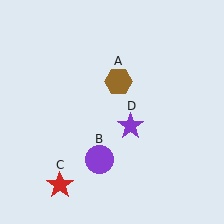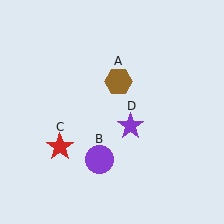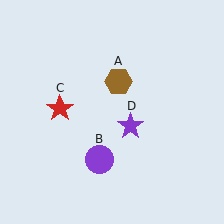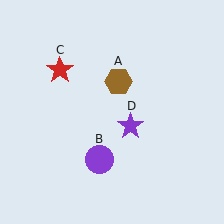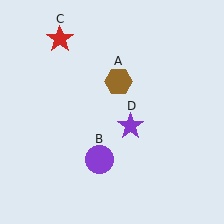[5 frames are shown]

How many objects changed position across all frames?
1 object changed position: red star (object C).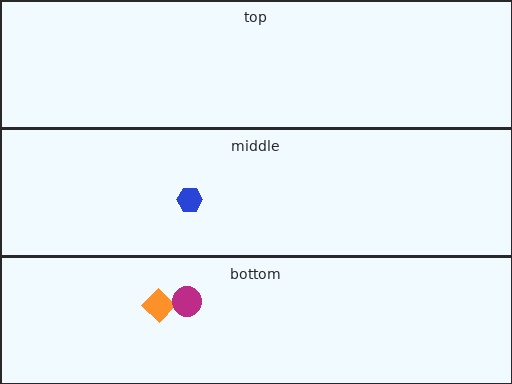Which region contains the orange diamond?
The bottom region.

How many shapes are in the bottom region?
2.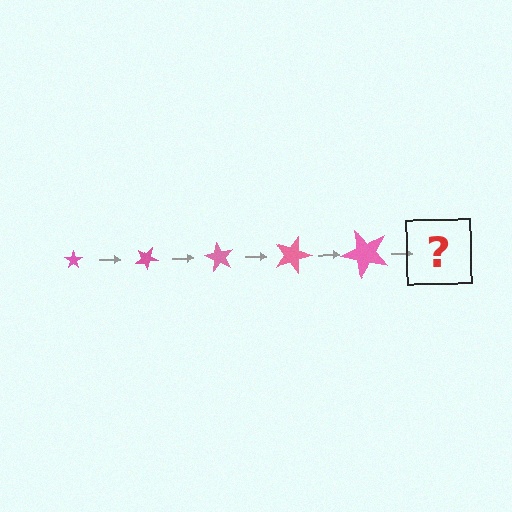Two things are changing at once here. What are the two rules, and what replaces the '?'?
The two rules are that the star grows larger each step and it rotates 30 degrees each step. The '?' should be a star, larger than the previous one and rotated 150 degrees from the start.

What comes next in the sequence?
The next element should be a star, larger than the previous one and rotated 150 degrees from the start.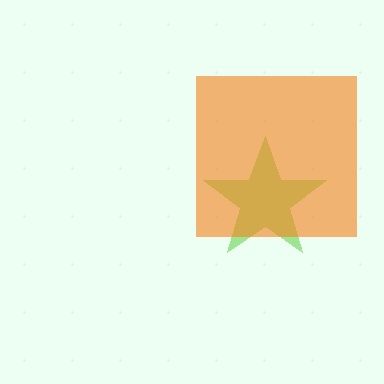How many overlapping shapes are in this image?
There are 2 overlapping shapes in the image.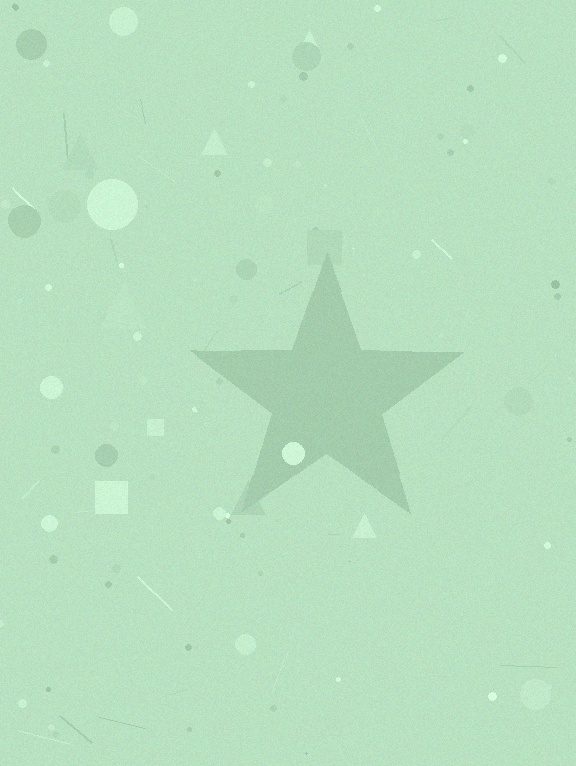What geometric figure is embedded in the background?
A star is embedded in the background.